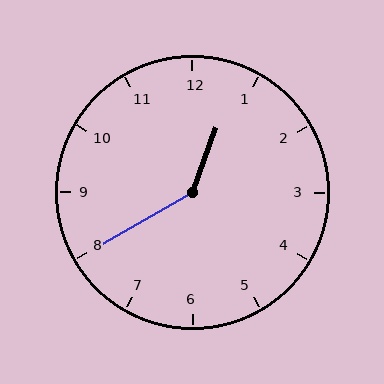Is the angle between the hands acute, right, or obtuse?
It is obtuse.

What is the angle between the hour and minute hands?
Approximately 140 degrees.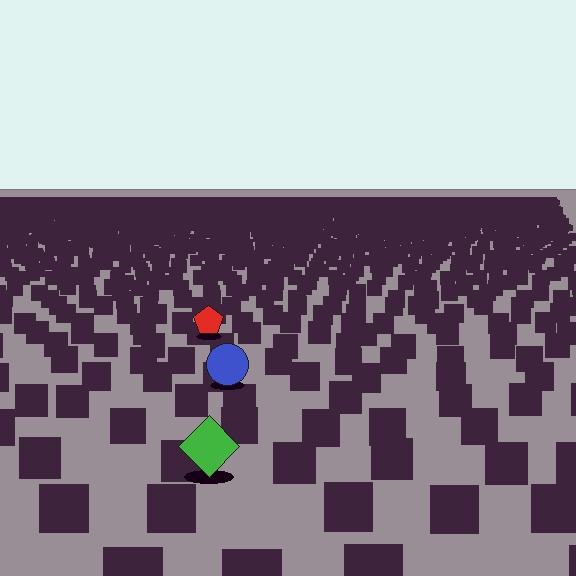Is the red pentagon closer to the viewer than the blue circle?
No. The blue circle is closer — you can tell from the texture gradient: the ground texture is coarser near it.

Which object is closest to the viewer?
The green diamond is closest. The texture marks near it are larger and more spread out.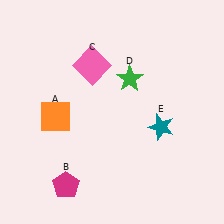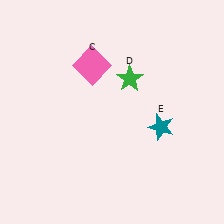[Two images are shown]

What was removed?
The orange square (A), the magenta pentagon (B) were removed in Image 2.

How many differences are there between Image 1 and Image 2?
There are 2 differences between the two images.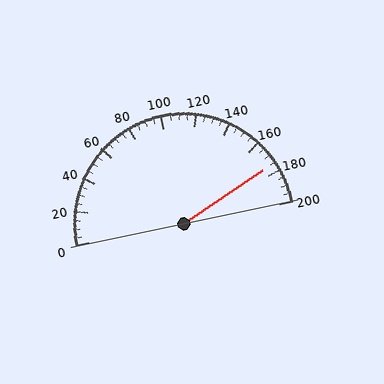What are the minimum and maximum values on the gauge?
The gauge ranges from 0 to 200.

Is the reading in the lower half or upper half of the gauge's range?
The reading is in the upper half of the range (0 to 200).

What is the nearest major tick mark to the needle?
The nearest major tick mark is 180.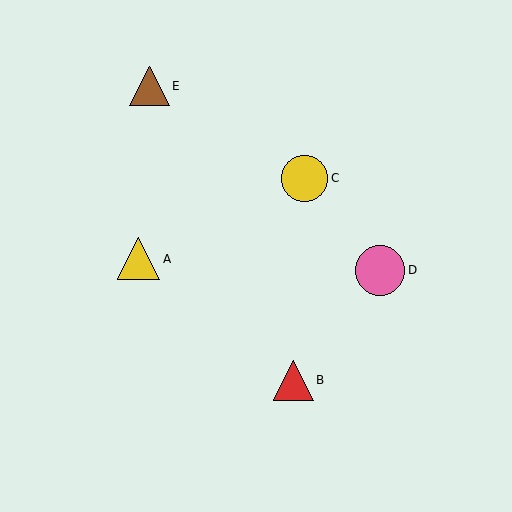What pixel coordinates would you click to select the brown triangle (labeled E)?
Click at (150, 86) to select the brown triangle E.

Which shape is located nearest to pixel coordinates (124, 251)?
The yellow triangle (labeled A) at (139, 259) is nearest to that location.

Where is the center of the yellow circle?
The center of the yellow circle is at (305, 178).